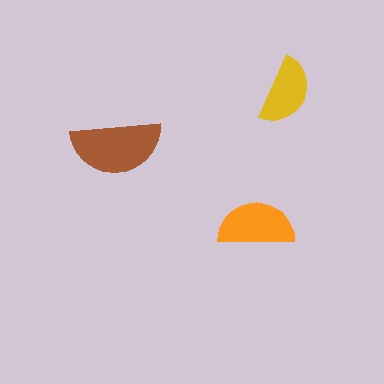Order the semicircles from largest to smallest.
the brown one, the orange one, the yellow one.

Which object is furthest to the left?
The brown semicircle is leftmost.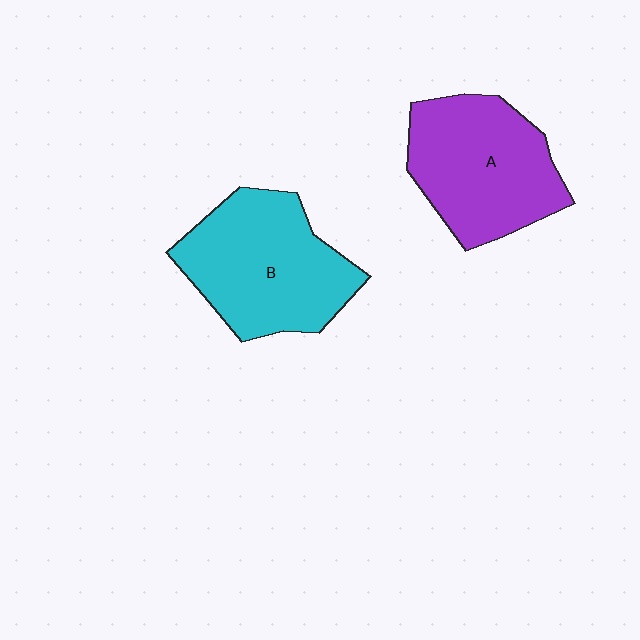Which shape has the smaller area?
Shape A (purple).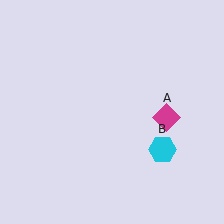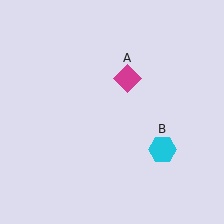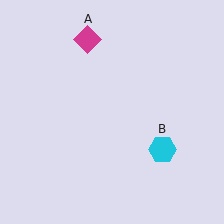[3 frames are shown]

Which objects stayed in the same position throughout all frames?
Cyan hexagon (object B) remained stationary.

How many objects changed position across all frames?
1 object changed position: magenta diamond (object A).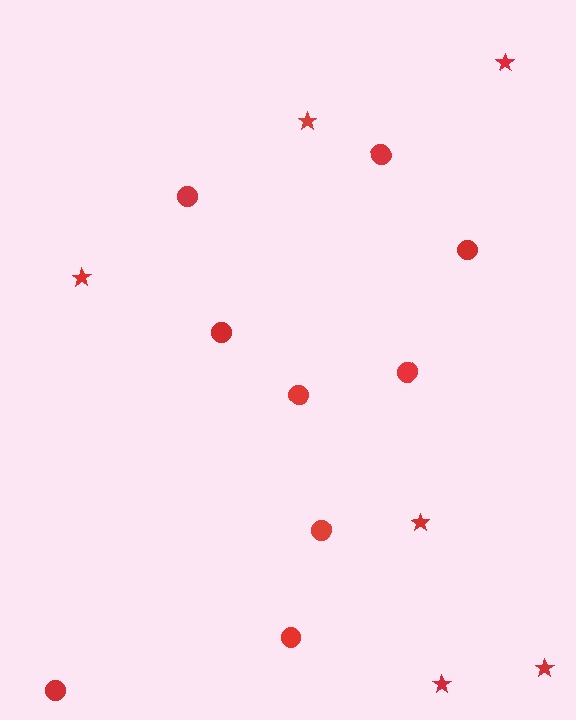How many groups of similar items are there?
There are 2 groups: one group of circles (9) and one group of stars (6).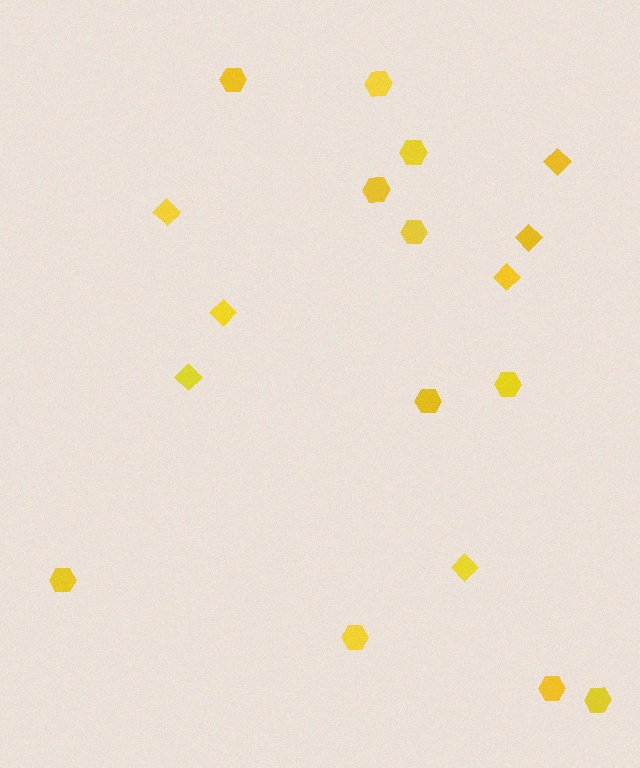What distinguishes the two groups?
There are 2 groups: one group of hexagons (11) and one group of diamonds (7).